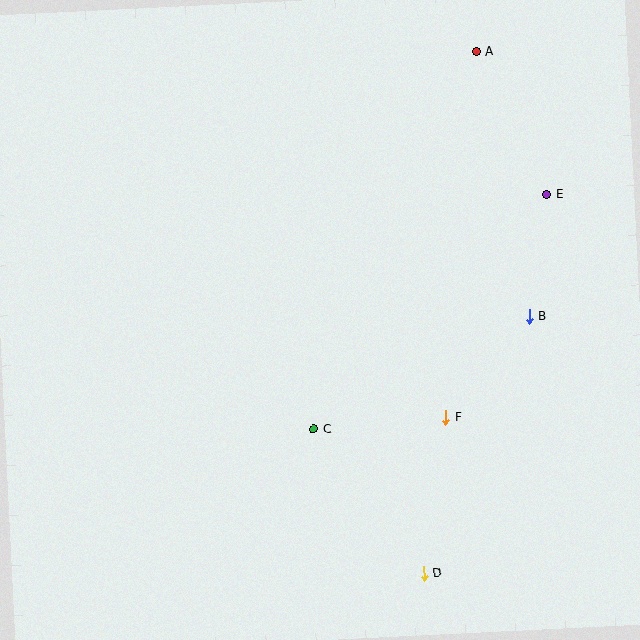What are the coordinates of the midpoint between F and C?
The midpoint between F and C is at (380, 423).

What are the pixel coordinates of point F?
Point F is at (446, 418).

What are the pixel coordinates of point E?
Point E is at (547, 195).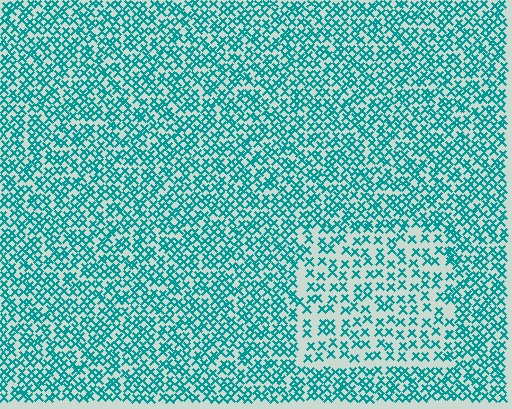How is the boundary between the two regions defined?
The boundary is defined by a change in element density (approximately 1.8x ratio). All elements are the same color, size, and shape.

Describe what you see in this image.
The image contains small teal elements arranged at two different densities. A rectangle-shaped region is visible where the elements are less densely packed than the surrounding area.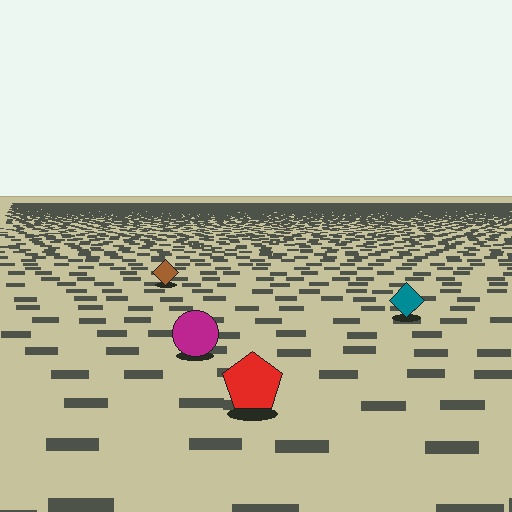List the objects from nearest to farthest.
From nearest to farthest: the red pentagon, the magenta circle, the teal diamond, the brown diamond.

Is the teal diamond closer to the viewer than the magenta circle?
No. The magenta circle is closer — you can tell from the texture gradient: the ground texture is coarser near it.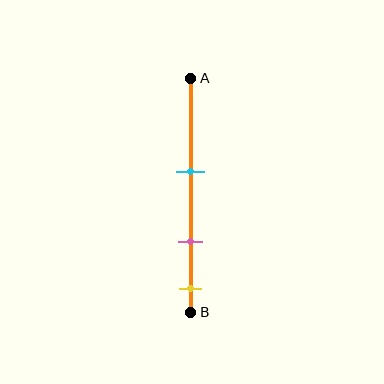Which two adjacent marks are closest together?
The pink and yellow marks are the closest adjacent pair.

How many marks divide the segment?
There are 3 marks dividing the segment.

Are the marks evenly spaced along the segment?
Yes, the marks are approximately evenly spaced.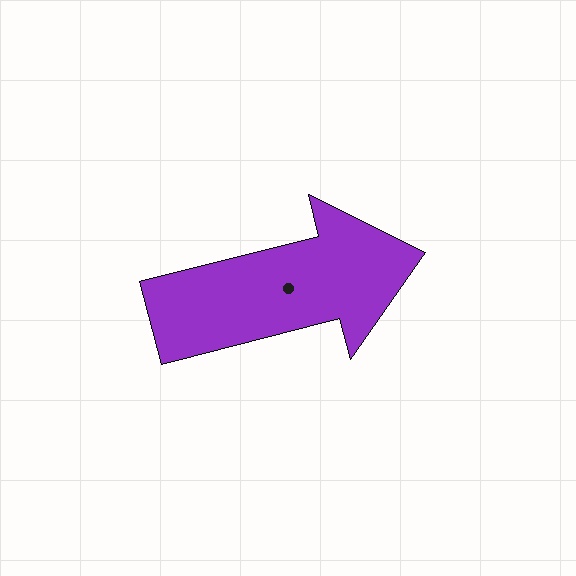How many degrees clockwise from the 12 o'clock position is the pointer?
Approximately 76 degrees.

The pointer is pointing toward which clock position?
Roughly 3 o'clock.